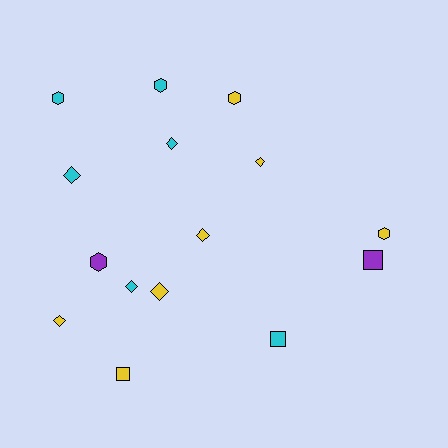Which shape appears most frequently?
Diamond, with 7 objects.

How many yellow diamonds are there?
There are 4 yellow diamonds.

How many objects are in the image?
There are 15 objects.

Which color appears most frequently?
Yellow, with 7 objects.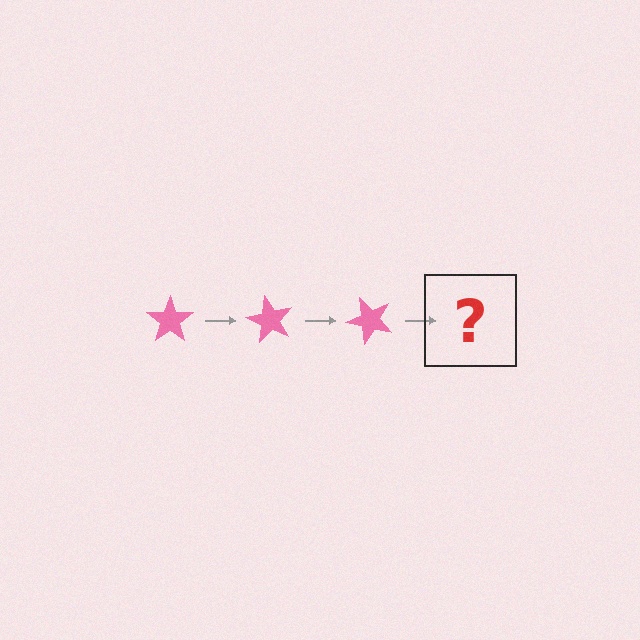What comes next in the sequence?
The next element should be a pink star rotated 180 degrees.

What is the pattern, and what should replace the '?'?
The pattern is that the star rotates 60 degrees each step. The '?' should be a pink star rotated 180 degrees.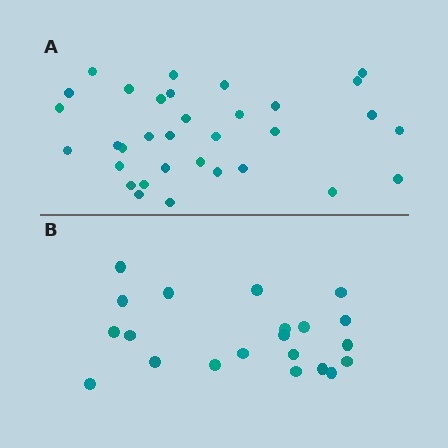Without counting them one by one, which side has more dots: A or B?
Region A (the top region) has more dots.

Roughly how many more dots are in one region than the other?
Region A has roughly 12 or so more dots than region B.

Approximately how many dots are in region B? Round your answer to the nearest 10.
About 20 dots. (The exact count is 21, which rounds to 20.)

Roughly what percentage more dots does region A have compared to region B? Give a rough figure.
About 55% more.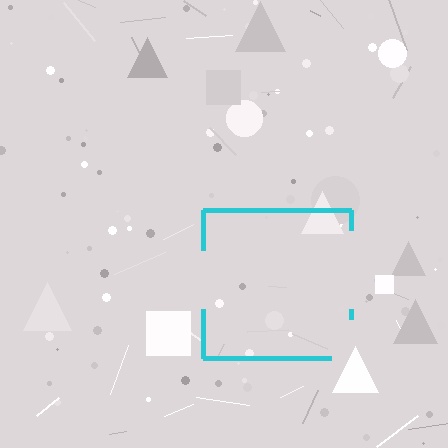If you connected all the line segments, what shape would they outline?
They would outline a square.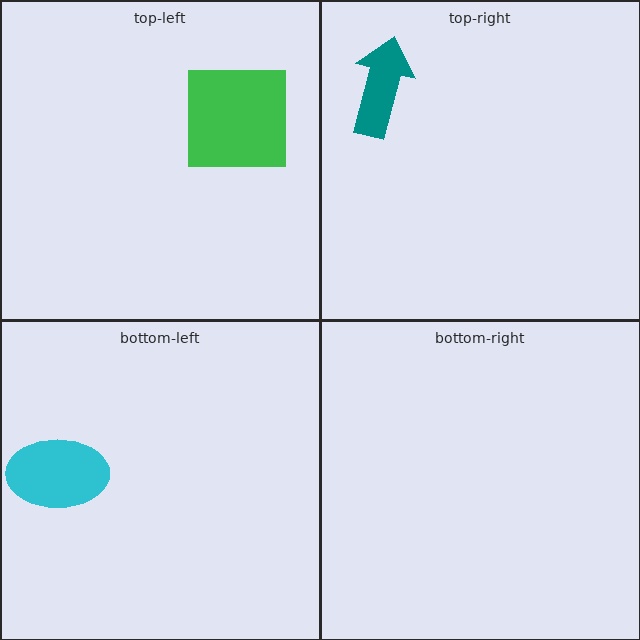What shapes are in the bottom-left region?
The cyan ellipse.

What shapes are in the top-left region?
The green square.